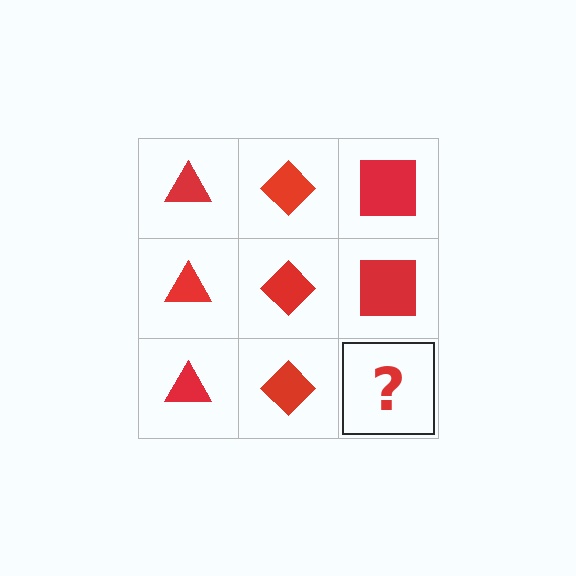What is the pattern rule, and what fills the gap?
The rule is that each column has a consistent shape. The gap should be filled with a red square.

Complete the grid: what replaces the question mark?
The question mark should be replaced with a red square.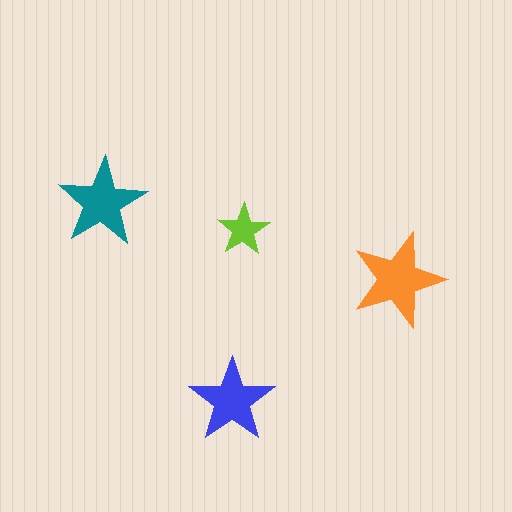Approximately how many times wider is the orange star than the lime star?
About 2 times wider.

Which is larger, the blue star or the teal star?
The teal one.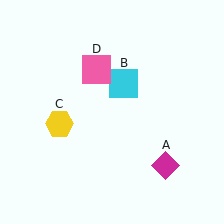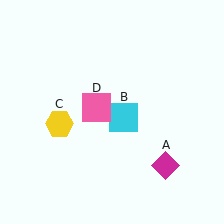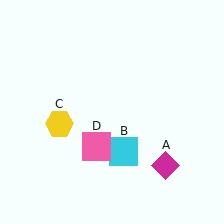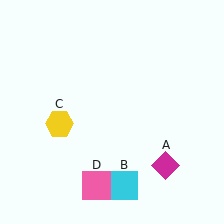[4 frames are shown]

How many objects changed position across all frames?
2 objects changed position: cyan square (object B), pink square (object D).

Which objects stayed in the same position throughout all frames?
Magenta diamond (object A) and yellow hexagon (object C) remained stationary.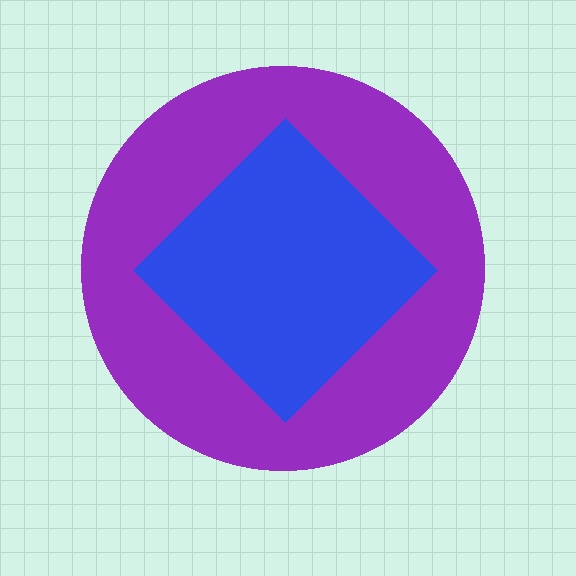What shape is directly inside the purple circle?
The blue diamond.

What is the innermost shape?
The blue diamond.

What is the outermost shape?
The purple circle.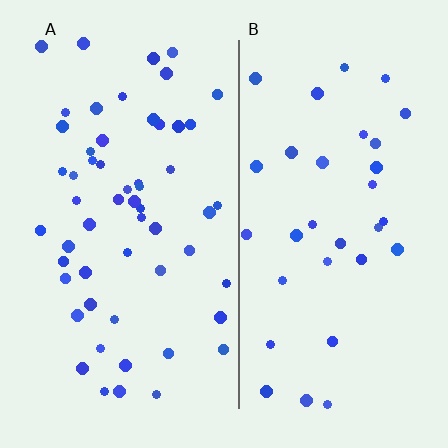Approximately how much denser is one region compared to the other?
Approximately 1.7× — region A over region B.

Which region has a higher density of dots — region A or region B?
A (the left).